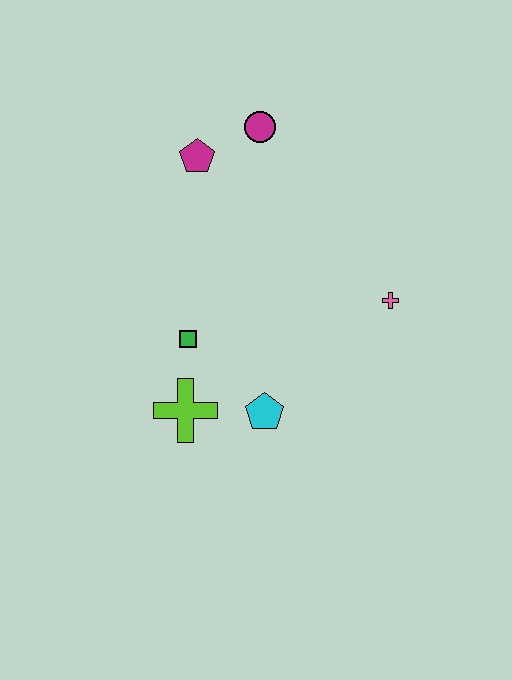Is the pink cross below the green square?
No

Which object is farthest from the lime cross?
The magenta circle is farthest from the lime cross.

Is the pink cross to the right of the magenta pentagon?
Yes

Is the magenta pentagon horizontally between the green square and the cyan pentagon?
Yes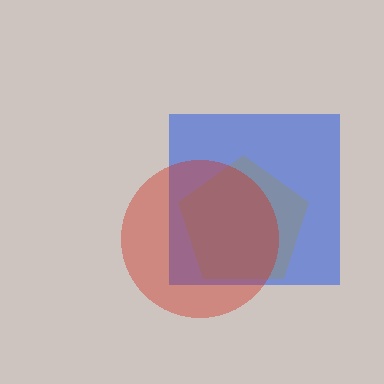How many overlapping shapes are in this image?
There are 3 overlapping shapes in the image.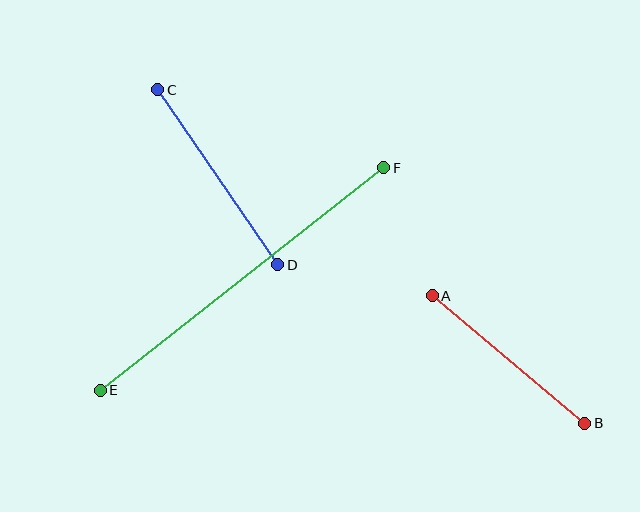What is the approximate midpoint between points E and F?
The midpoint is at approximately (242, 279) pixels.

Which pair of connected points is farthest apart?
Points E and F are farthest apart.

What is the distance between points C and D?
The distance is approximately 212 pixels.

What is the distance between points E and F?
The distance is approximately 360 pixels.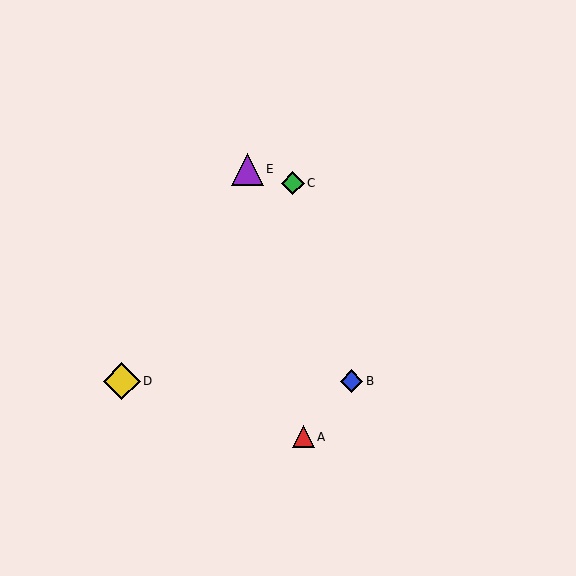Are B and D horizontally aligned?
Yes, both are at y≈381.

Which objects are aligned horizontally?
Objects B, D are aligned horizontally.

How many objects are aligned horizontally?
2 objects (B, D) are aligned horizontally.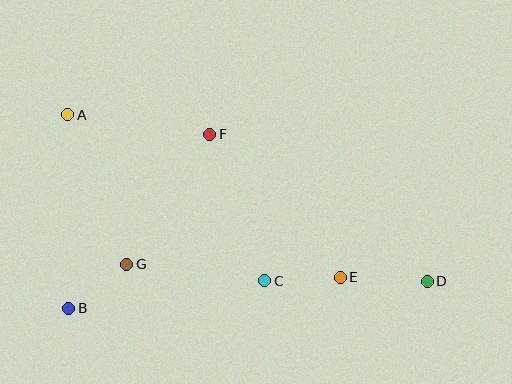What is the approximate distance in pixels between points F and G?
The distance between F and G is approximately 154 pixels.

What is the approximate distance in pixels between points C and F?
The distance between C and F is approximately 156 pixels.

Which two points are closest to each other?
Points B and G are closest to each other.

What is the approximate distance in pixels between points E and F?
The distance between E and F is approximately 193 pixels.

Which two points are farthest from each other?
Points A and D are farthest from each other.